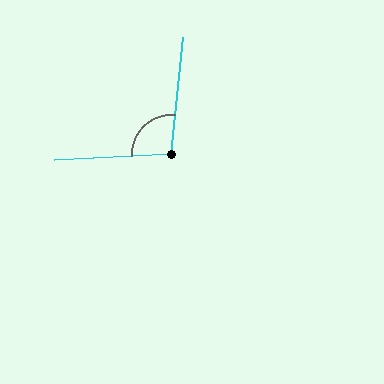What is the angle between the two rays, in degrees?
Approximately 99 degrees.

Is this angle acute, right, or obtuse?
It is obtuse.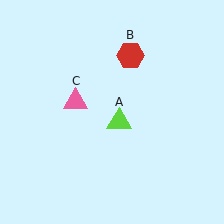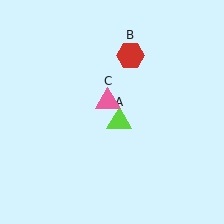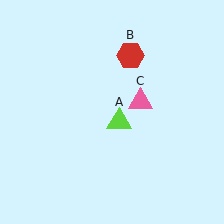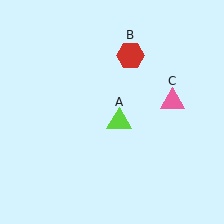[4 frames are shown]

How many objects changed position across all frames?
1 object changed position: pink triangle (object C).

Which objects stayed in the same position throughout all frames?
Lime triangle (object A) and red hexagon (object B) remained stationary.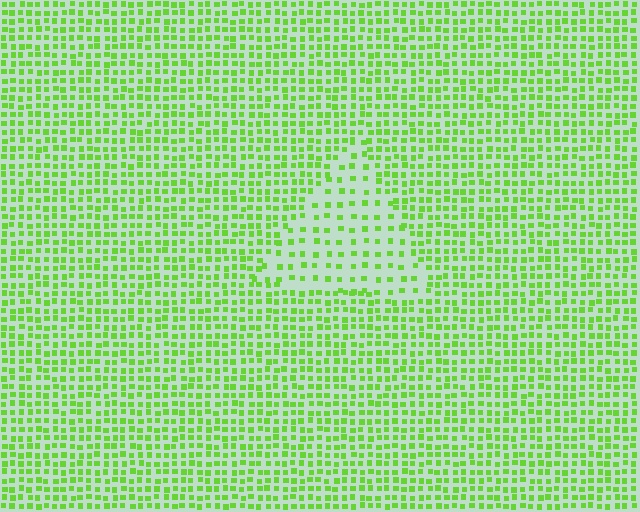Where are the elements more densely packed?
The elements are more densely packed outside the triangle boundary.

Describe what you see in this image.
The image contains small lime elements arranged at two different densities. A triangle-shaped region is visible where the elements are less densely packed than the surrounding area.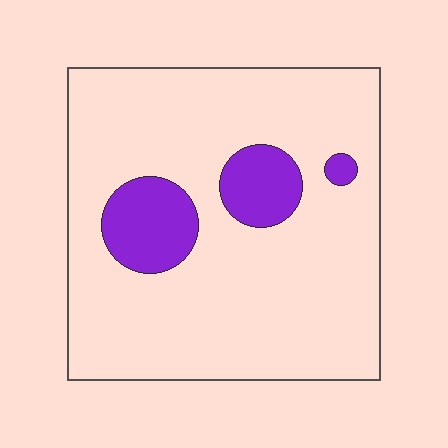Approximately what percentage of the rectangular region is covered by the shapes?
Approximately 15%.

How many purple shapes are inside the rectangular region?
3.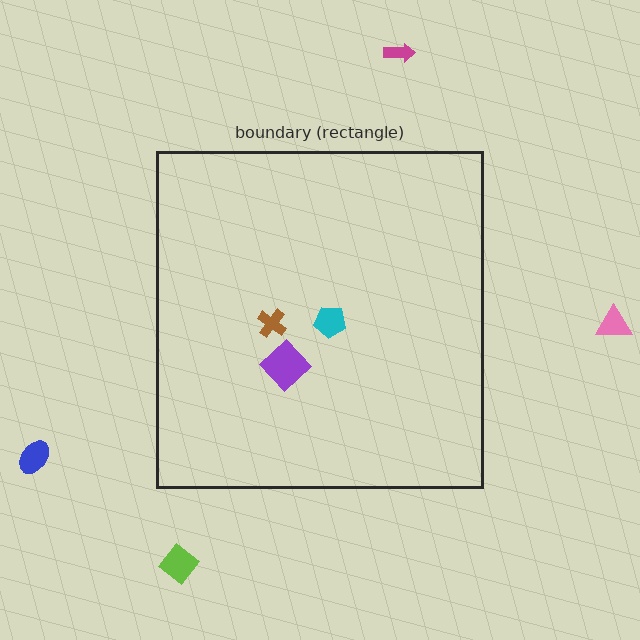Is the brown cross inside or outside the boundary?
Inside.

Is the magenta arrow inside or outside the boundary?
Outside.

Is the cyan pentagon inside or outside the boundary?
Inside.